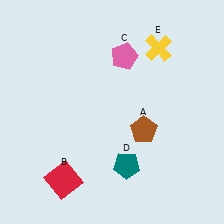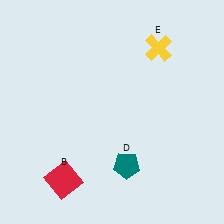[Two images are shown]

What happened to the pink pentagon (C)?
The pink pentagon (C) was removed in Image 2. It was in the top-right area of Image 1.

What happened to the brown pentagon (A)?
The brown pentagon (A) was removed in Image 2. It was in the bottom-right area of Image 1.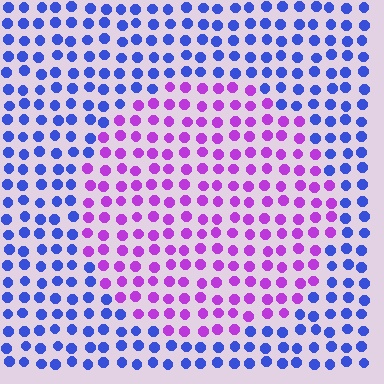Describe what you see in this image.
The image is filled with small blue elements in a uniform arrangement. A circle-shaped region is visible where the elements are tinted to a slightly different hue, forming a subtle color boundary.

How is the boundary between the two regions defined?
The boundary is defined purely by a slight shift in hue (about 58 degrees). Spacing, size, and orientation are identical on both sides.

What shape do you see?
I see a circle.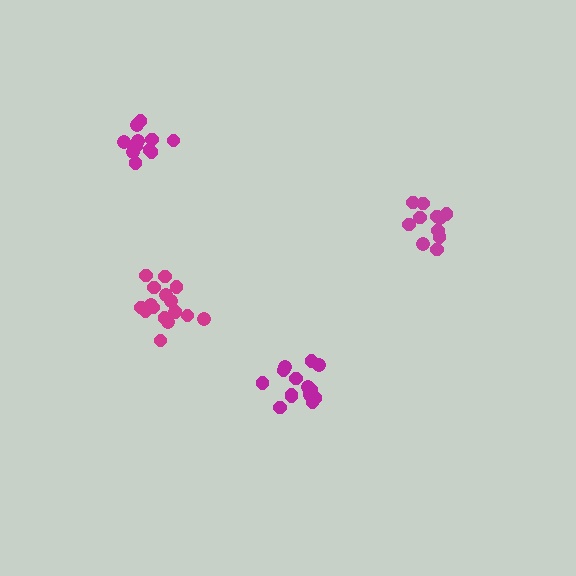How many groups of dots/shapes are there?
There are 4 groups.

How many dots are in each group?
Group 1: 11 dots, Group 2: 11 dots, Group 3: 17 dots, Group 4: 15 dots (54 total).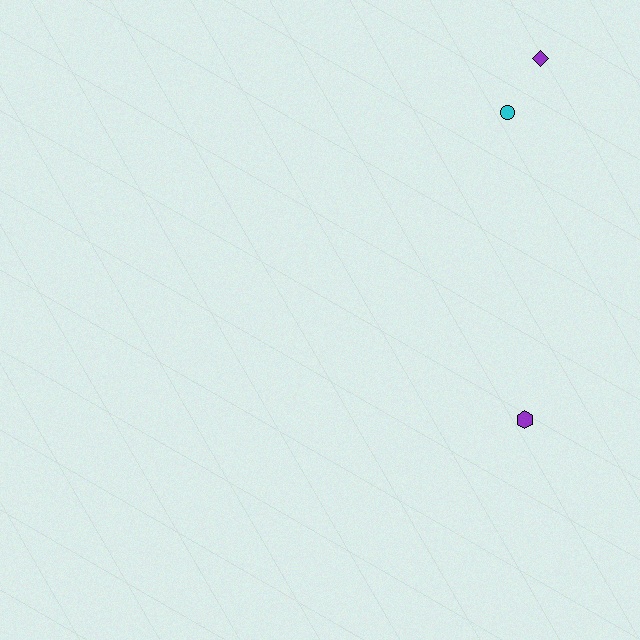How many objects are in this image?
There are 3 objects.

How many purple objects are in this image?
There are 2 purple objects.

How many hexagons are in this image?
There is 1 hexagon.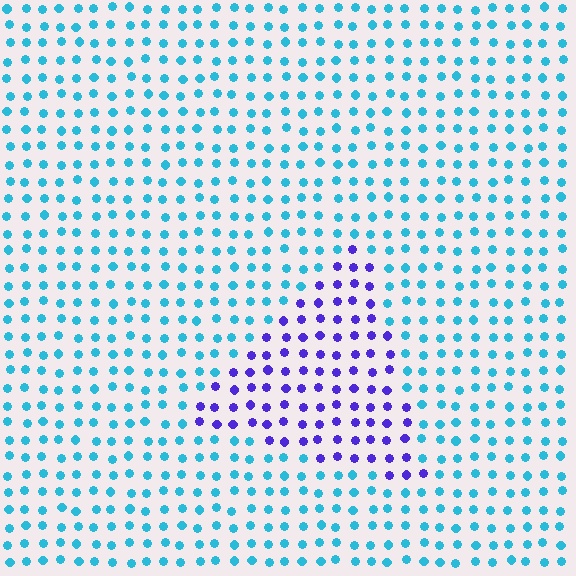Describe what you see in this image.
The image is filled with small cyan elements in a uniform arrangement. A triangle-shaped region is visible where the elements are tinted to a slightly different hue, forming a subtle color boundary.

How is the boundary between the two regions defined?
The boundary is defined purely by a slight shift in hue (about 63 degrees). Spacing, size, and orientation are identical on both sides.